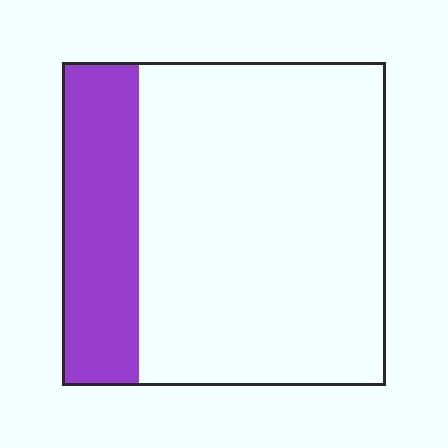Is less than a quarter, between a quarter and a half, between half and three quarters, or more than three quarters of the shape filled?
Less than a quarter.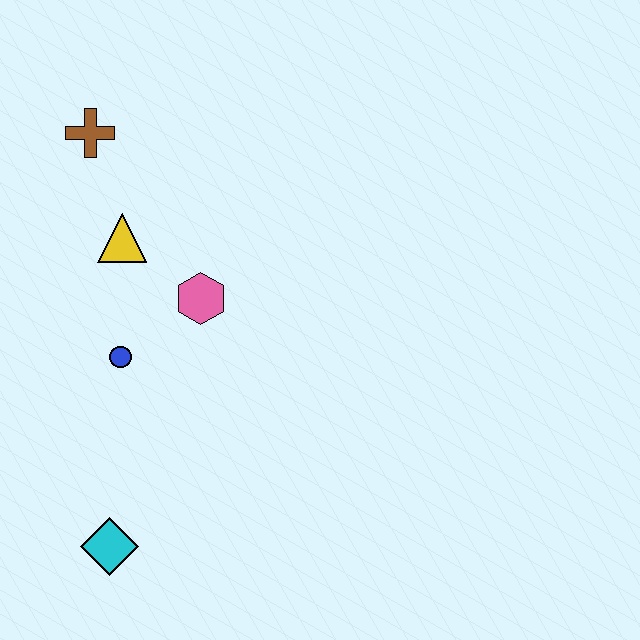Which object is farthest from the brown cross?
The cyan diamond is farthest from the brown cross.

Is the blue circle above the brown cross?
No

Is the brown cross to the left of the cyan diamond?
Yes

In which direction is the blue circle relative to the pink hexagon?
The blue circle is to the left of the pink hexagon.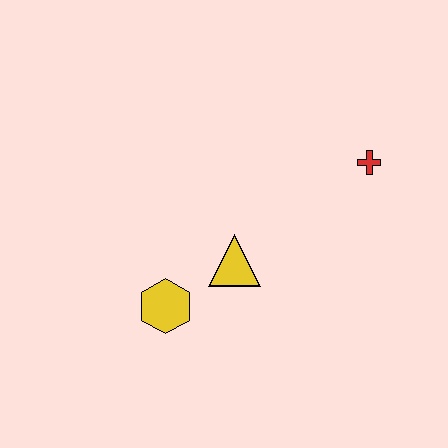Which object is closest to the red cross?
The yellow triangle is closest to the red cross.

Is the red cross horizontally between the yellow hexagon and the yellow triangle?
No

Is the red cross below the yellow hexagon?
No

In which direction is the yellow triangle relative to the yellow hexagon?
The yellow triangle is to the right of the yellow hexagon.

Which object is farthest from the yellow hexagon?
The red cross is farthest from the yellow hexagon.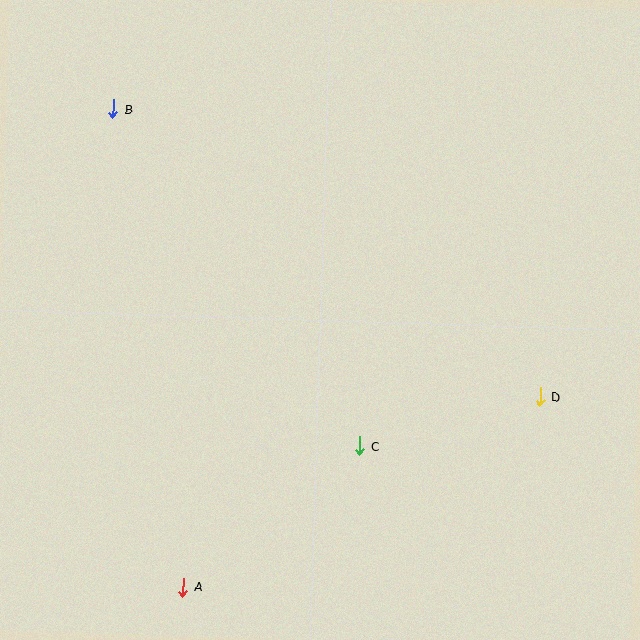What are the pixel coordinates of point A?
Point A is at (183, 587).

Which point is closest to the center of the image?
Point C at (360, 446) is closest to the center.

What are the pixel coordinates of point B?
Point B is at (114, 109).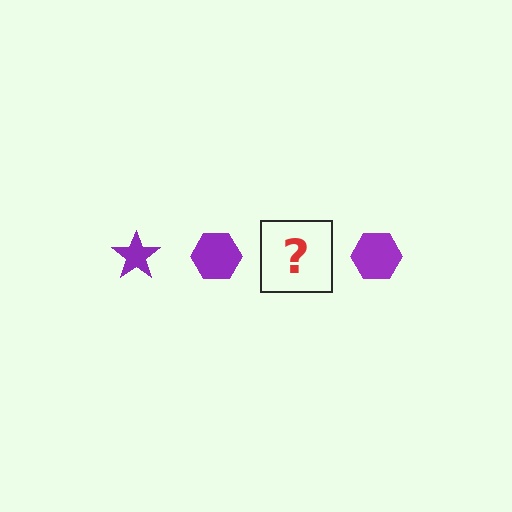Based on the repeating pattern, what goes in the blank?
The blank should be a purple star.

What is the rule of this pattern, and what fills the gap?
The rule is that the pattern cycles through star, hexagon shapes in purple. The gap should be filled with a purple star.